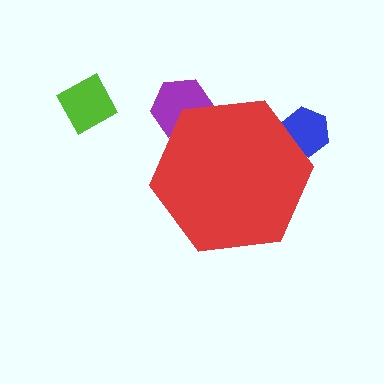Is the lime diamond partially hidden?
No, the lime diamond is fully visible.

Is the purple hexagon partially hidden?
Yes, the purple hexagon is partially hidden behind the red hexagon.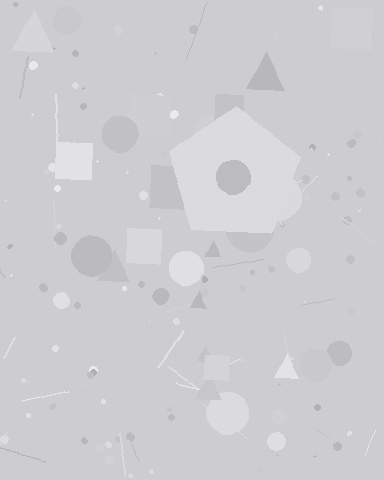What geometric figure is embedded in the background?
A pentagon is embedded in the background.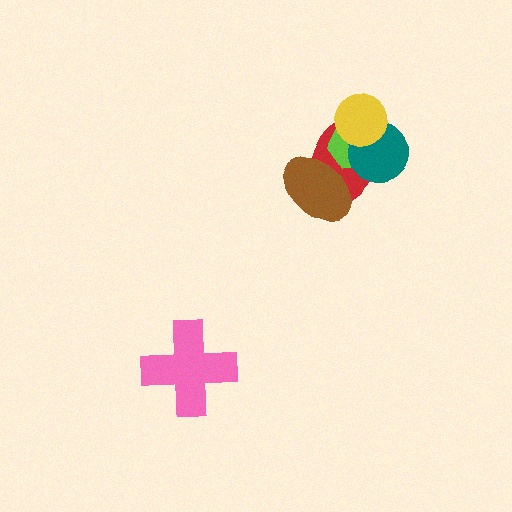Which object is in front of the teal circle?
The yellow circle is in front of the teal circle.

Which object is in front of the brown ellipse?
The lime hexagon is in front of the brown ellipse.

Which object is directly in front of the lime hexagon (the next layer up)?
The teal circle is directly in front of the lime hexagon.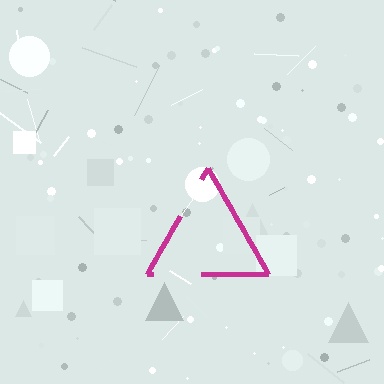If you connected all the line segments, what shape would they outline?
They would outline a triangle.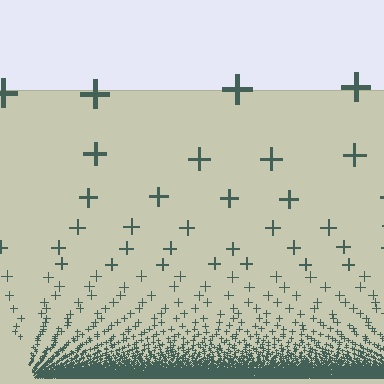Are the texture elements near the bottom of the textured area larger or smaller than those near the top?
Smaller. The gradient is inverted — elements near the bottom are smaller and denser.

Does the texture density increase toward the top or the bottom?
Density increases toward the bottom.